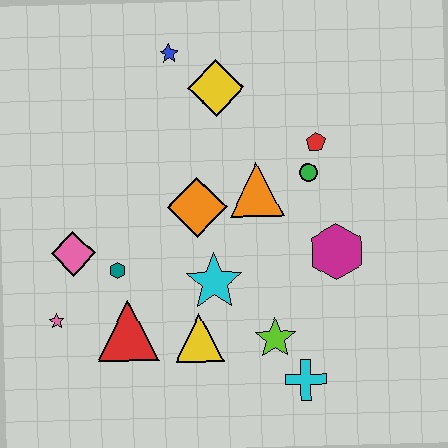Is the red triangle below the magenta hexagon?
Yes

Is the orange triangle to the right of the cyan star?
Yes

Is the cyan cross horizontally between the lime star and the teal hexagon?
No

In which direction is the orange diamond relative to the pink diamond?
The orange diamond is to the right of the pink diamond.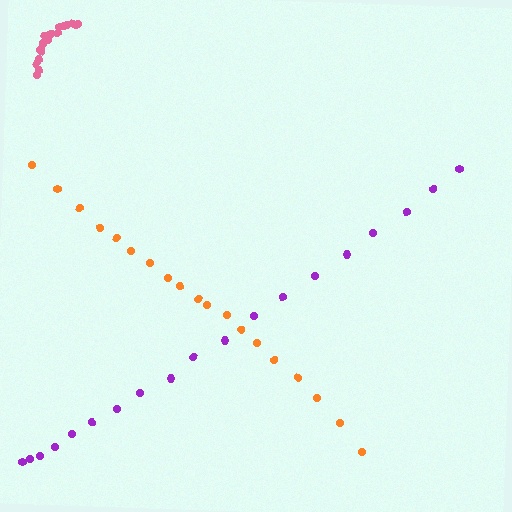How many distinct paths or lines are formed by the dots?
There are 3 distinct paths.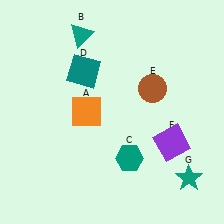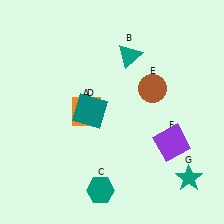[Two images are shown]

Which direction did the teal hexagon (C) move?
The teal hexagon (C) moved down.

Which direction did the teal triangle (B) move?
The teal triangle (B) moved right.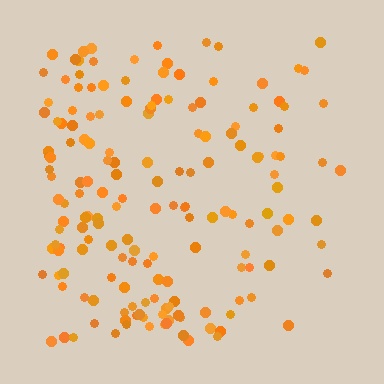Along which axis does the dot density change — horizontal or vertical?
Horizontal.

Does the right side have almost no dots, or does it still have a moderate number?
Still a moderate number, just noticeably fewer than the left.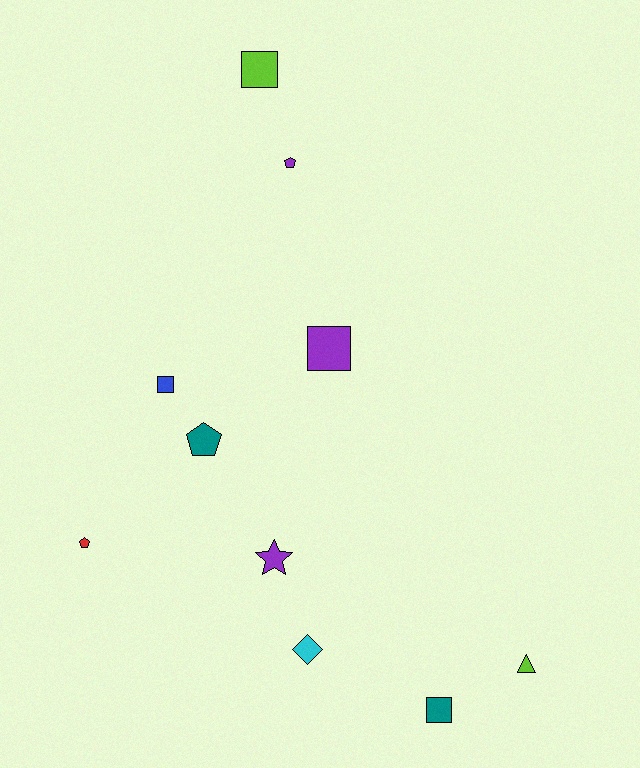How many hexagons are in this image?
There are no hexagons.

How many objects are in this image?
There are 10 objects.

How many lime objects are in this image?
There are 2 lime objects.